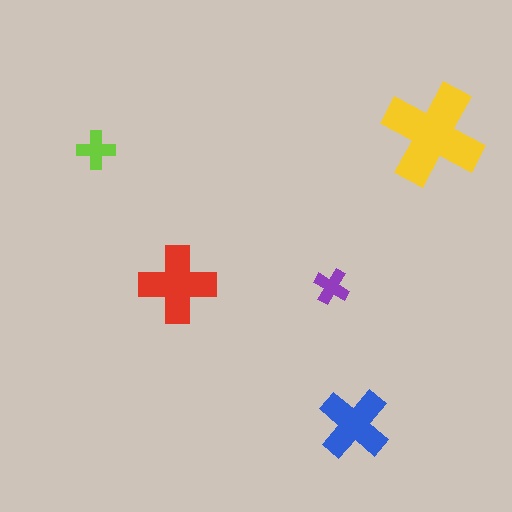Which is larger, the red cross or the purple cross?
The red one.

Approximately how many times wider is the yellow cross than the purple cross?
About 3 times wider.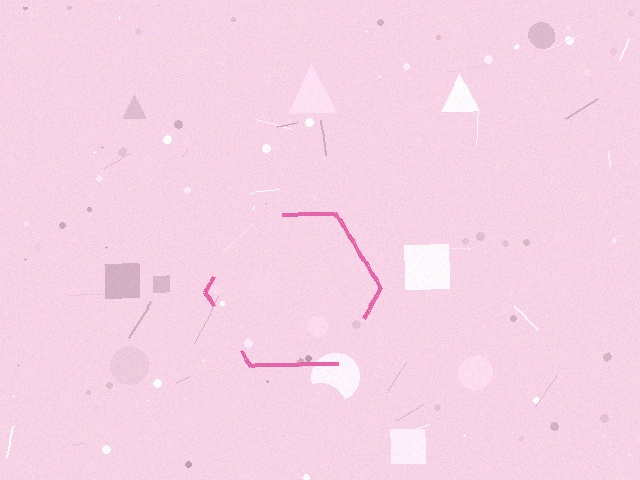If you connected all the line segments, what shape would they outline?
They would outline a hexagon.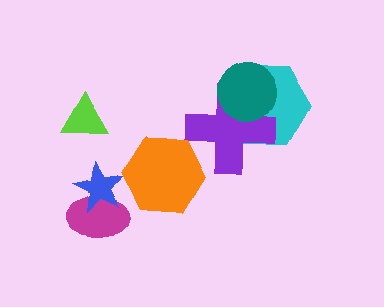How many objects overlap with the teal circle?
2 objects overlap with the teal circle.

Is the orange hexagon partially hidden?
No, no other shape covers it.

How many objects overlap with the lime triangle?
0 objects overlap with the lime triangle.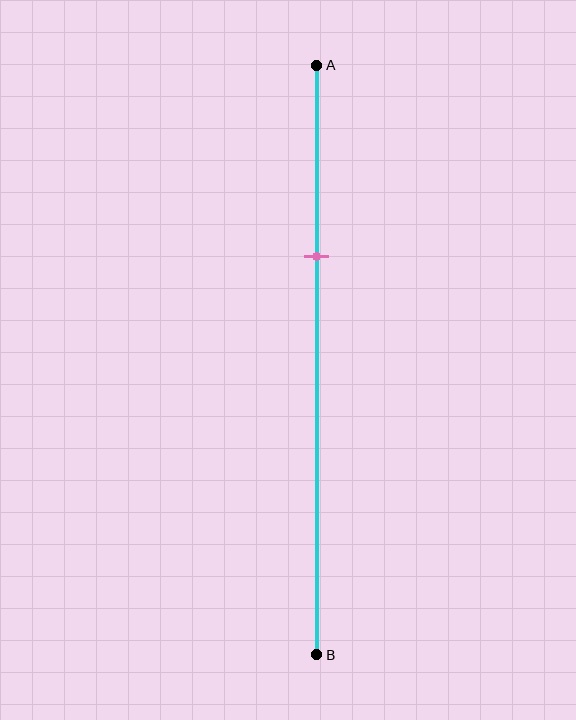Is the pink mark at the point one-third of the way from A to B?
Yes, the mark is approximately at the one-third point.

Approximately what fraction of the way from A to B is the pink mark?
The pink mark is approximately 30% of the way from A to B.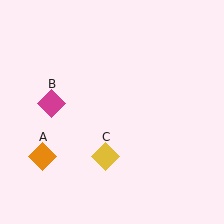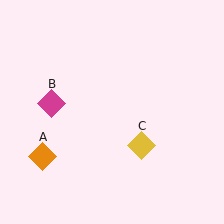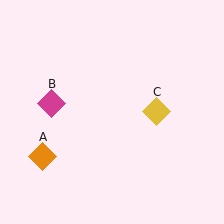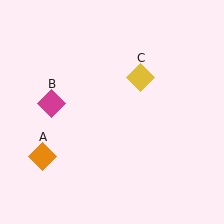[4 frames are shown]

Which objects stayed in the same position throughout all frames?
Orange diamond (object A) and magenta diamond (object B) remained stationary.